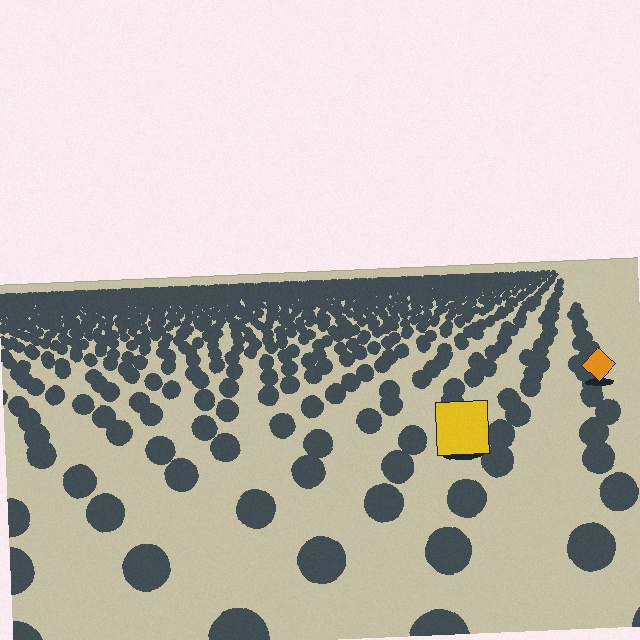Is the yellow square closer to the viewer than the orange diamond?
Yes. The yellow square is closer — you can tell from the texture gradient: the ground texture is coarser near it.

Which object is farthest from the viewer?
The orange diamond is farthest from the viewer. It appears smaller and the ground texture around it is denser.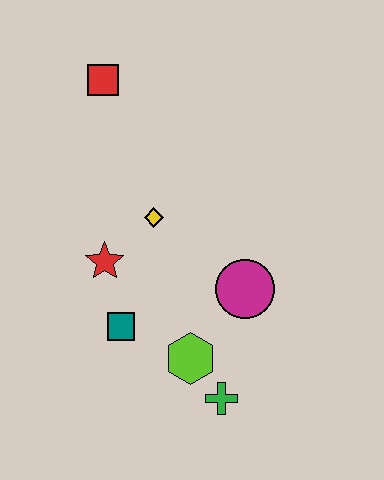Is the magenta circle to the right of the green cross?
Yes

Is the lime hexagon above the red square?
No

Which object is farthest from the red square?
The green cross is farthest from the red square.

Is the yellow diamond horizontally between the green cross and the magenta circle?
No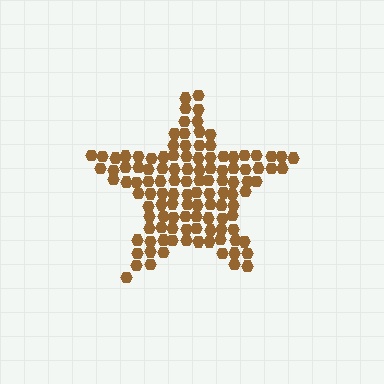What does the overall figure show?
The overall figure shows a star.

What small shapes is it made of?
It is made of small hexagons.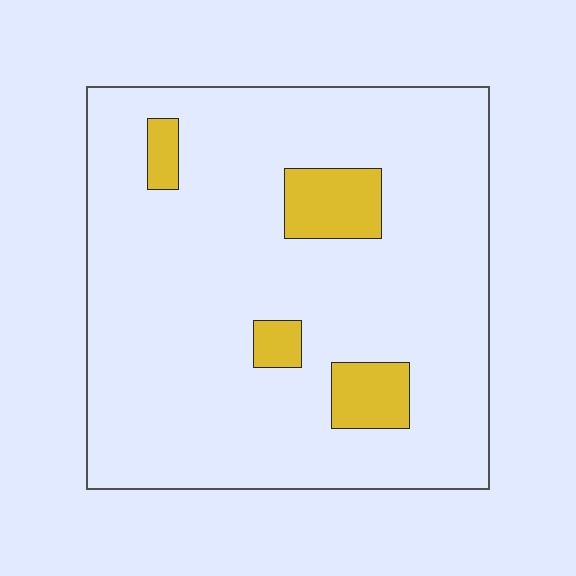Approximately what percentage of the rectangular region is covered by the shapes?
Approximately 10%.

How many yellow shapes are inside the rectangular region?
4.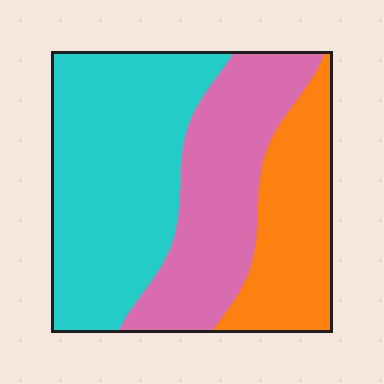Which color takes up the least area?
Orange, at roughly 25%.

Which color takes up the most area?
Cyan, at roughly 45%.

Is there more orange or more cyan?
Cyan.